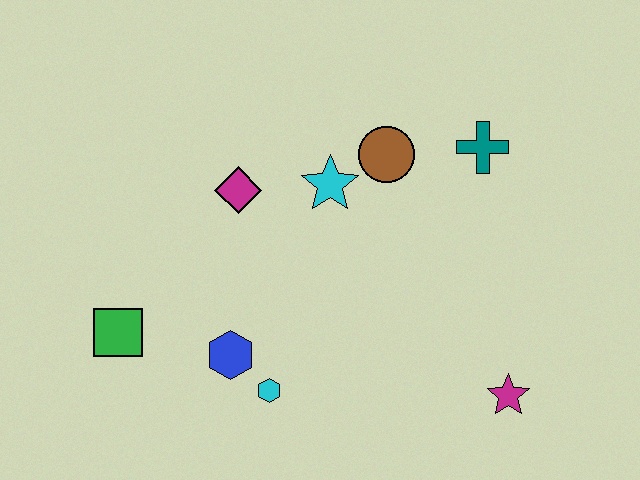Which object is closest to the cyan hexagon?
The blue hexagon is closest to the cyan hexagon.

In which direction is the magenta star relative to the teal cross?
The magenta star is below the teal cross.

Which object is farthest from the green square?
The teal cross is farthest from the green square.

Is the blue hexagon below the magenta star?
No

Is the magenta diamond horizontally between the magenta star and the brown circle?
No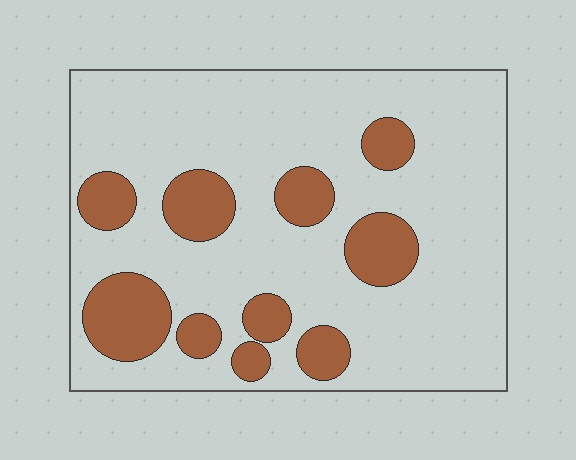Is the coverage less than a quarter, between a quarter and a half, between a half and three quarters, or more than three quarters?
Less than a quarter.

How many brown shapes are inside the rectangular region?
10.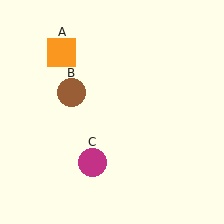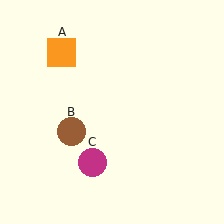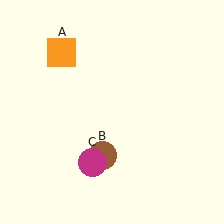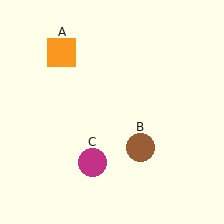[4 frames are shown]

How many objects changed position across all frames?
1 object changed position: brown circle (object B).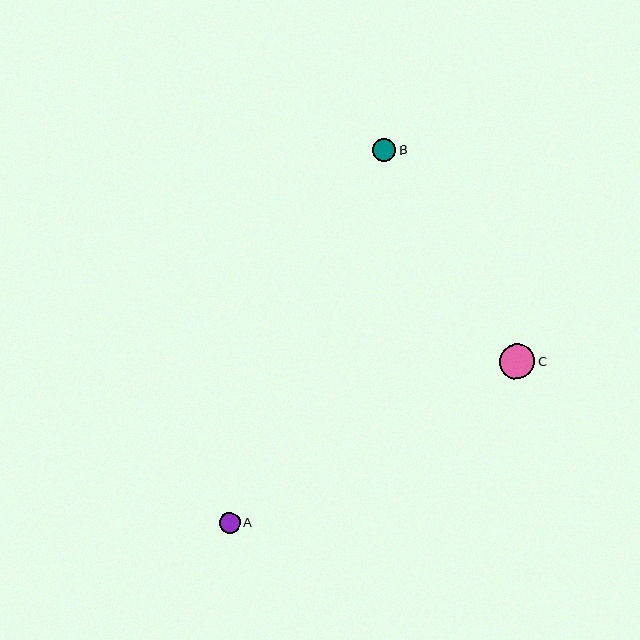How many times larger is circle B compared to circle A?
Circle B is approximately 1.1 times the size of circle A.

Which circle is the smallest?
Circle A is the smallest with a size of approximately 20 pixels.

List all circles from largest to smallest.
From largest to smallest: C, B, A.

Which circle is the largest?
Circle C is the largest with a size of approximately 35 pixels.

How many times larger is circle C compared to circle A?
Circle C is approximately 1.7 times the size of circle A.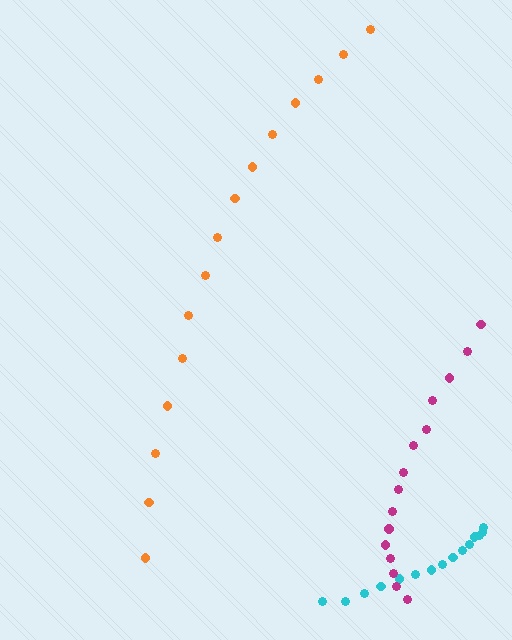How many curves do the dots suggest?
There are 3 distinct paths.